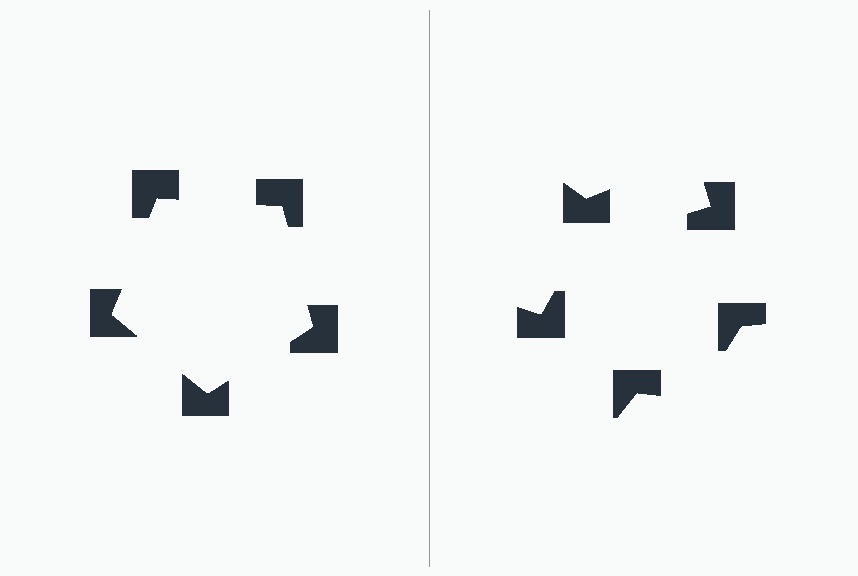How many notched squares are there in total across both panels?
10 — 5 on each side.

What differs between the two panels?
The notched squares are positioned identically on both sides; only the wedge orientations differ. On the left they align to a pentagon; on the right they are misaligned.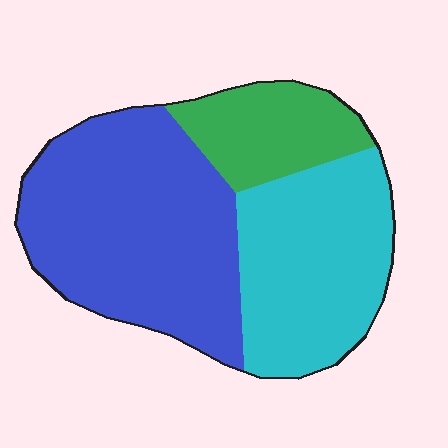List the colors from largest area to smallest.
From largest to smallest: blue, cyan, green.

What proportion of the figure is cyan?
Cyan takes up between a third and a half of the figure.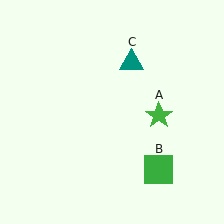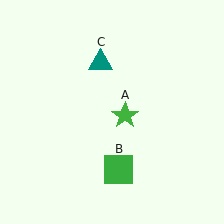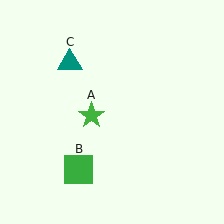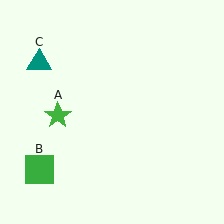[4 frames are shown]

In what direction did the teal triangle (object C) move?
The teal triangle (object C) moved left.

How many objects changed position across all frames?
3 objects changed position: green star (object A), green square (object B), teal triangle (object C).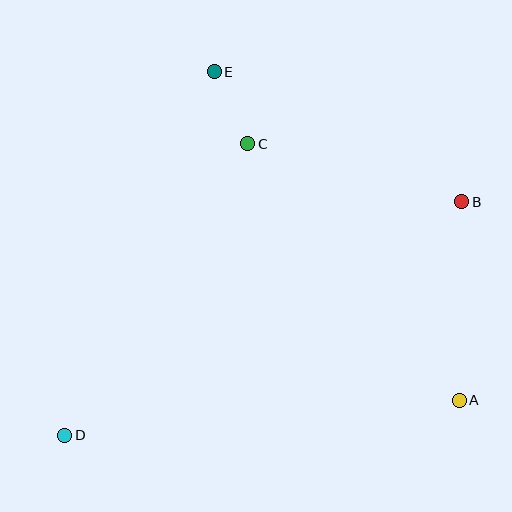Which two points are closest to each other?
Points C and E are closest to each other.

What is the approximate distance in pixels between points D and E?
The distance between D and E is approximately 393 pixels.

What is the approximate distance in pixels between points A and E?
The distance between A and E is approximately 410 pixels.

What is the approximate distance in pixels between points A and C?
The distance between A and C is approximately 332 pixels.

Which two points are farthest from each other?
Points B and D are farthest from each other.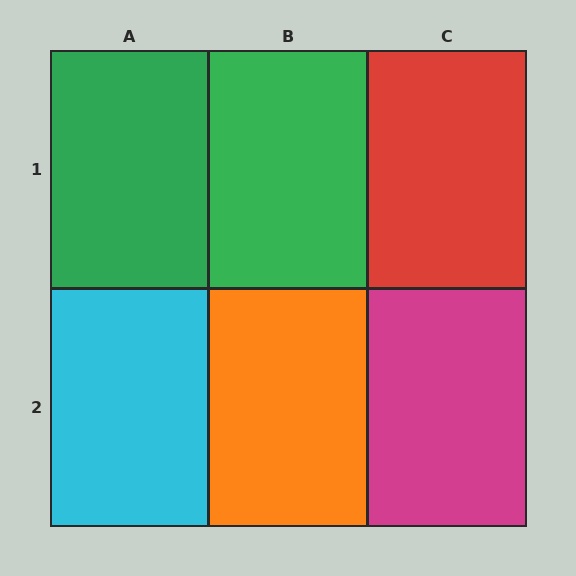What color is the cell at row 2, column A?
Cyan.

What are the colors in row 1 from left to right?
Green, green, red.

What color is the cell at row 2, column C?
Magenta.